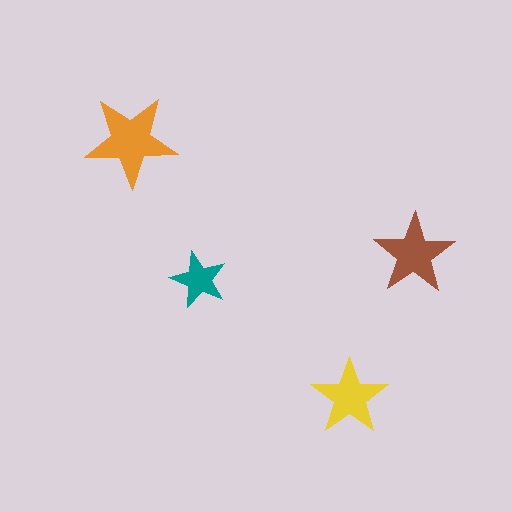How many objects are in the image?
There are 4 objects in the image.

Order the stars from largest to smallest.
the orange one, the brown one, the yellow one, the teal one.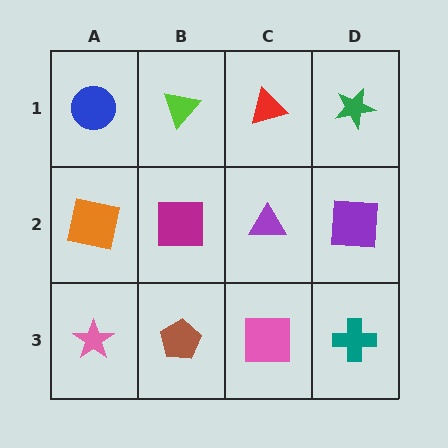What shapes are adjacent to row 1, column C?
A purple triangle (row 2, column C), a lime triangle (row 1, column B), a green star (row 1, column D).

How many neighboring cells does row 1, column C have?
3.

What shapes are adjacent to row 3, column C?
A purple triangle (row 2, column C), a brown pentagon (row 3, column B), a teal cross (row 3, column D).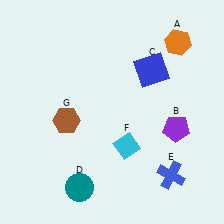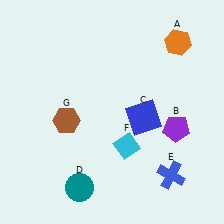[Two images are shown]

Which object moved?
The blue square (C) moved down.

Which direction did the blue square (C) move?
The blue square (C) moved down.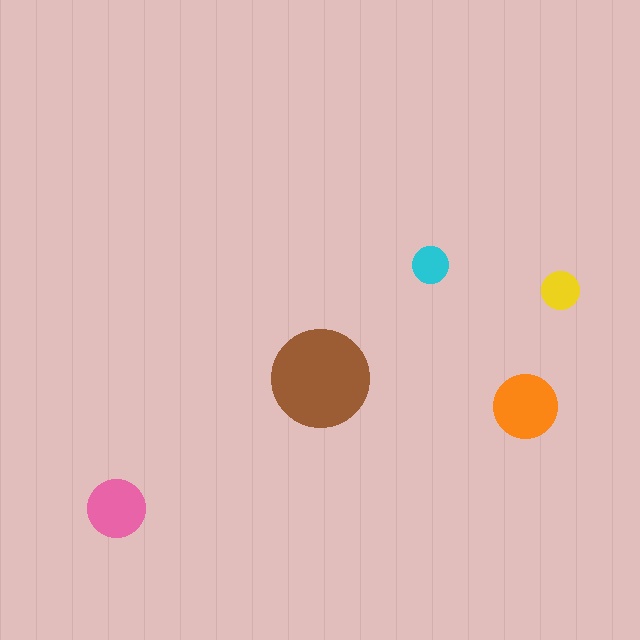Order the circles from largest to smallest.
the brown one, the orange one, the pink one, the yellow one, the cyan one.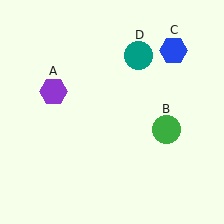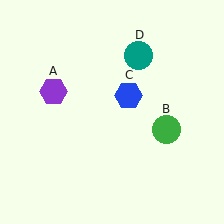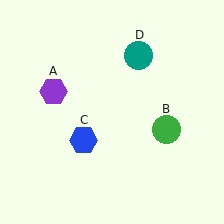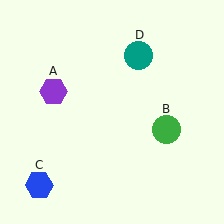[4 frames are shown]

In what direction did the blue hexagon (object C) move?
The blue hexagon (object C) moved down and to the left.